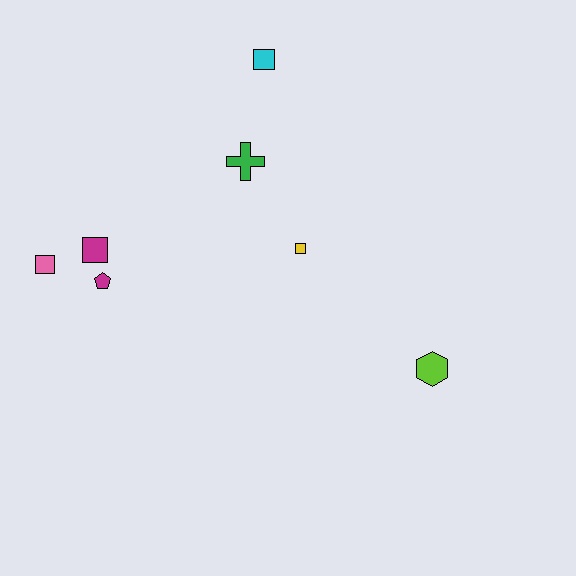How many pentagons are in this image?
There is 1 pentagon.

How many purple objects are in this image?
There are no purple objects.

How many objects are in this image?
There are 7 objects.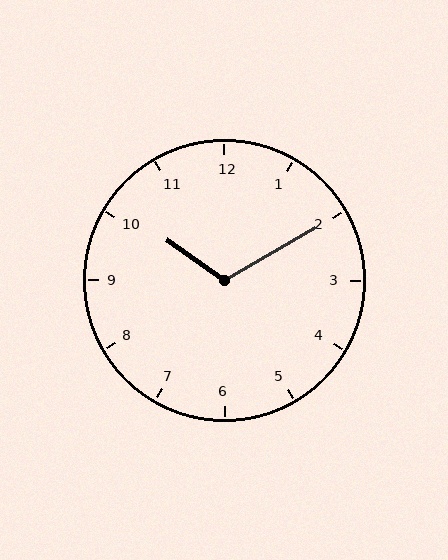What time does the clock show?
10:10.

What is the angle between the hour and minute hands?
Approximately 115 degrees.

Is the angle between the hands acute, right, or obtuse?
It is obtuse.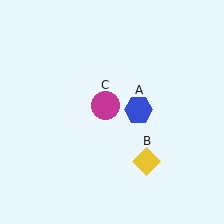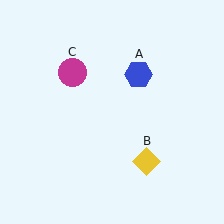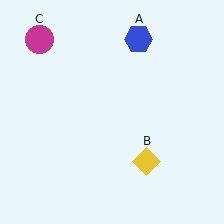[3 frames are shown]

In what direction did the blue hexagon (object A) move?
The blue hexagon (object A) moved up.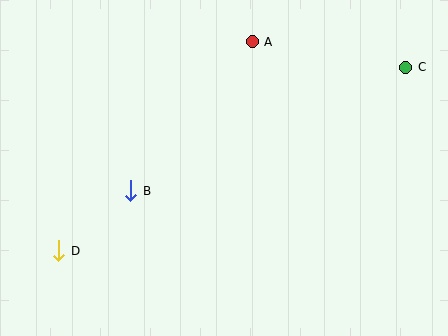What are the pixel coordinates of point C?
Point C is at (406, 67).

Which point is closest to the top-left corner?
Point B is closest to the top-left corner.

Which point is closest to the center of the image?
Point B at (131, 191) is closest to the center.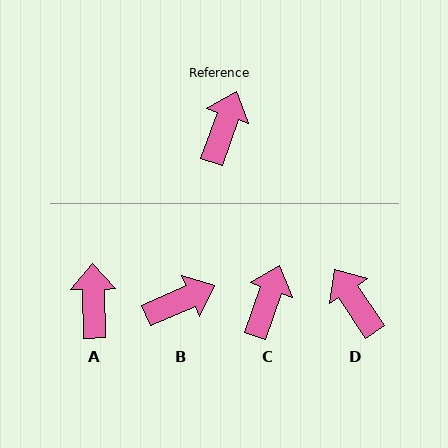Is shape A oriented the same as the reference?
No, it is off by about 21 degrees.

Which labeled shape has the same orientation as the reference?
C.